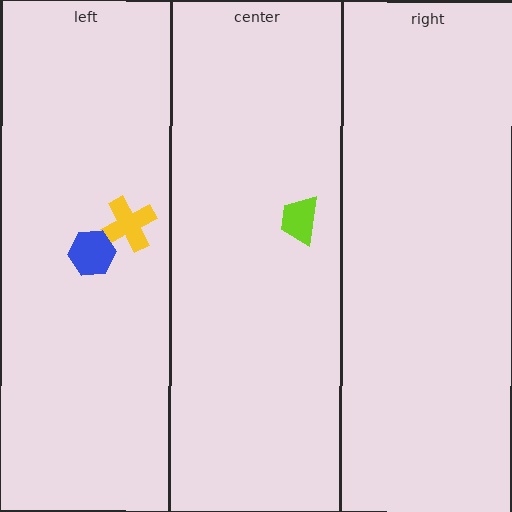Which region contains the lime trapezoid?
The center region.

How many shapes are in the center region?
1.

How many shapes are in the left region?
2.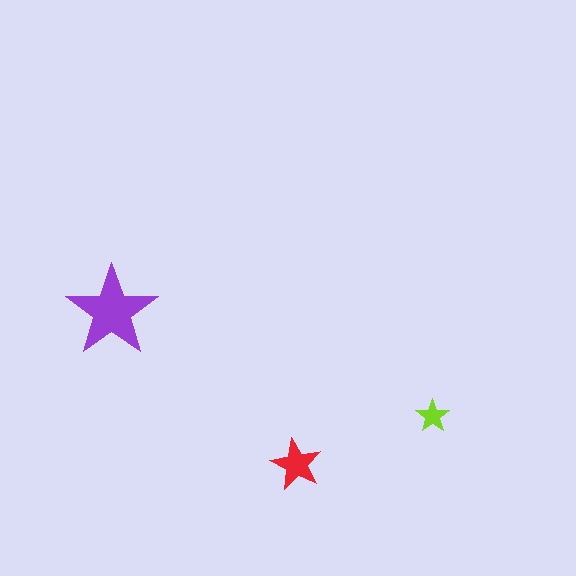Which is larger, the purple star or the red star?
The purple one.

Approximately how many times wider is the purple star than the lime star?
About 2.5 times wider.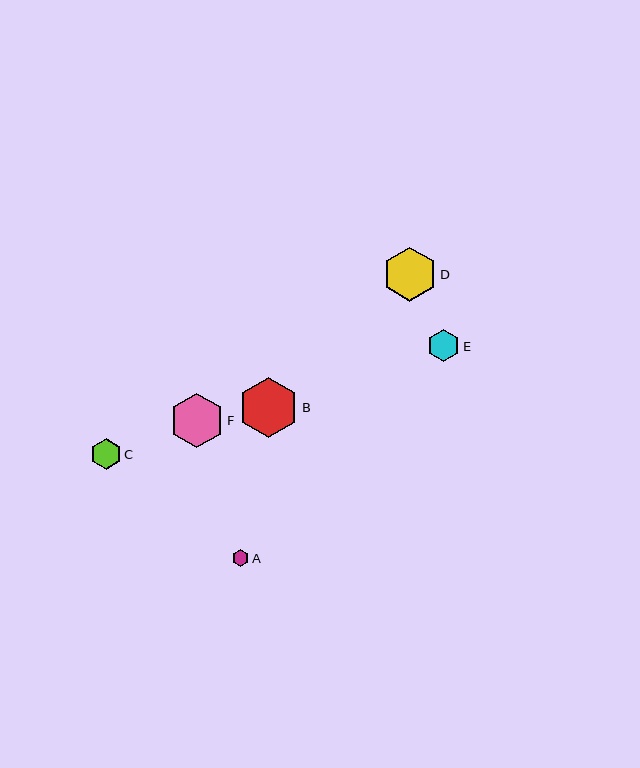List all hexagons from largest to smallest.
From largest to smallest: B, F, D, E, C, A.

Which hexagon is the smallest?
Hexagon A is the smallest with a size of approximately 17 pixels.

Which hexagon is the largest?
Hexagon B is the largest with a size of approximately 60 pixels.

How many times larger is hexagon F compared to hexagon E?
Hexagon F is approximately 1.7 times the size of hexagon E.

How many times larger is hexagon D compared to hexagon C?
Hexagon D is approximately 1.8 times the size of hexagon C.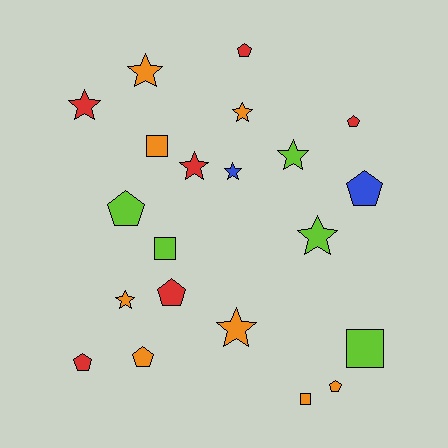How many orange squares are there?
There are 2 orange squares.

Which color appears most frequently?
Orange, with 8 objects.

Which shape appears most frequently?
Star, with 9 objects.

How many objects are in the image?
There are 21 objects.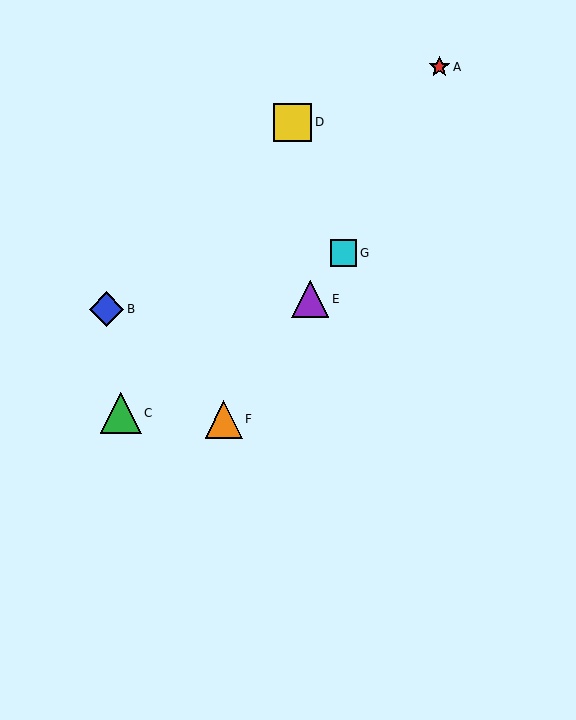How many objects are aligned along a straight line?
3 objects (E, F, G) are aligned along a straight line.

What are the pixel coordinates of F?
Object F is at (224, 419).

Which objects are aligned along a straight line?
Objects E, F, G are aligned along a straight line.